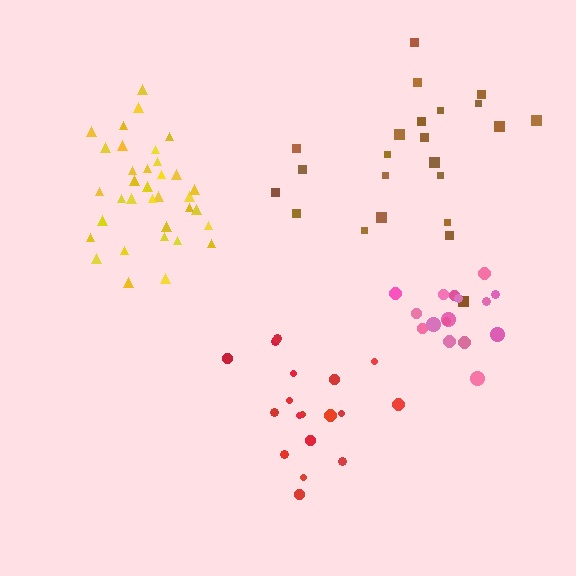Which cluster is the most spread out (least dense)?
Brown.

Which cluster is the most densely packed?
Pink.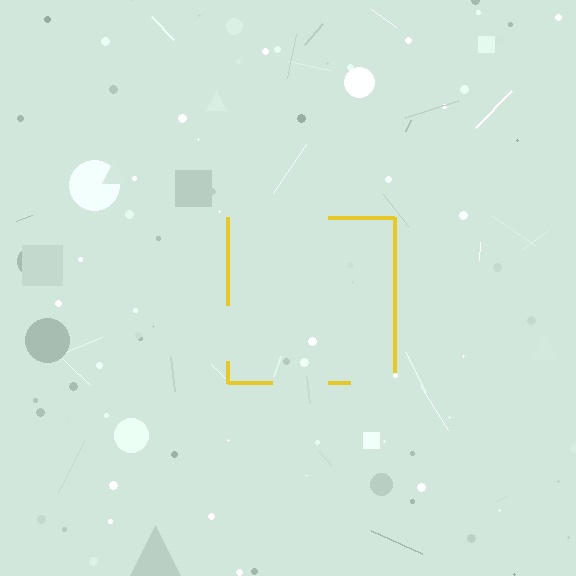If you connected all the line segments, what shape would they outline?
They would outline a square.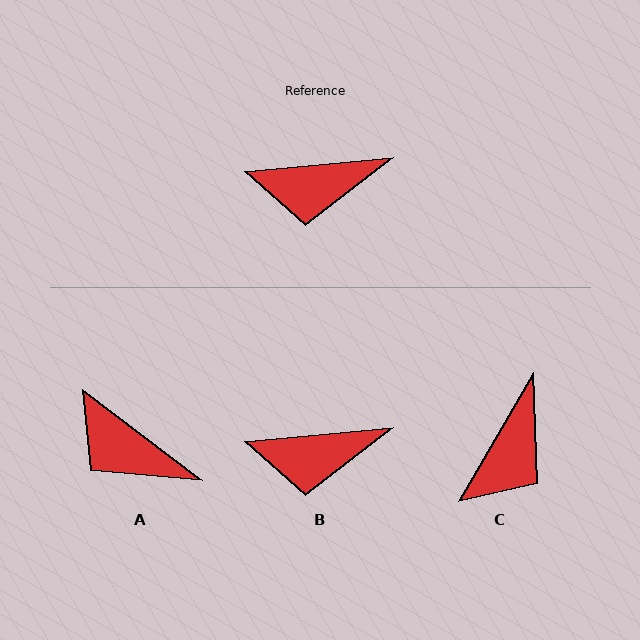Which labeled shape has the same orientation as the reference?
B.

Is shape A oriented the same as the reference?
No, it is off by about 42 degrees.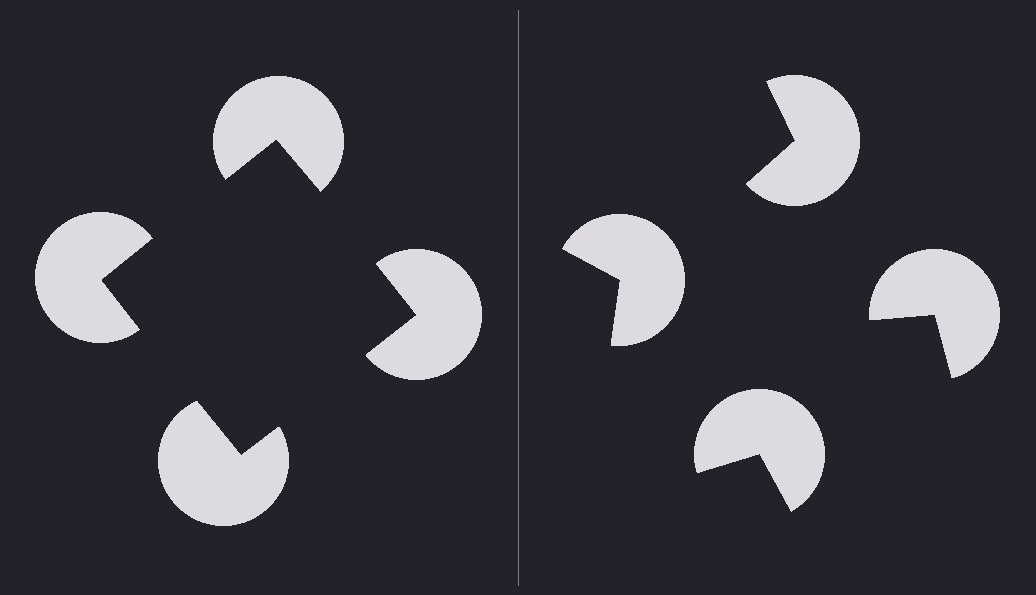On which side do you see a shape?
An illusory square appears on the left side. On the right side the wedge cuts are rotated, so no coherent shape forms.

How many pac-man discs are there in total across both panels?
8 — 4 on each side.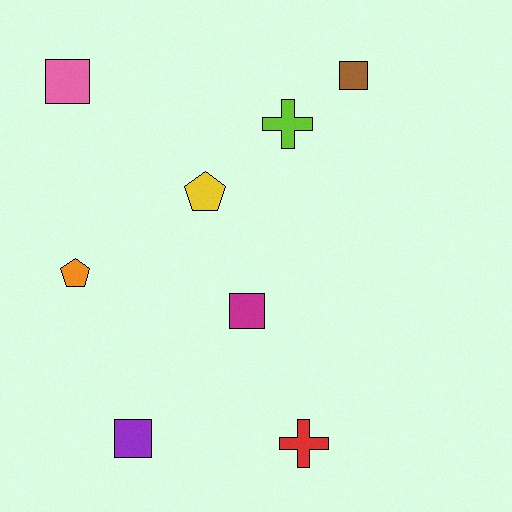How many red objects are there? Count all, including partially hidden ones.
There is 1 red object.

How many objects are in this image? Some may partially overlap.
There are 8 objects.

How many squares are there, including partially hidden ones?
There are 4 squares.